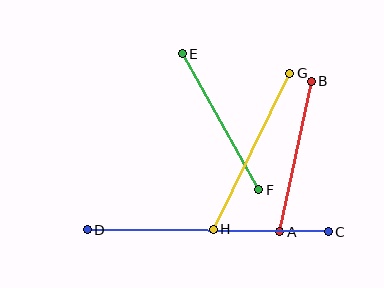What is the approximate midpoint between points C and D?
The midpoint is at approximately (208, 231) pixels.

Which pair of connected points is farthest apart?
Points C and D are farthest apart.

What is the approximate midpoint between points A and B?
The midpoint is at approximately (296, 157) pixels.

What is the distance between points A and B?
The distance is approximately 154 pixels.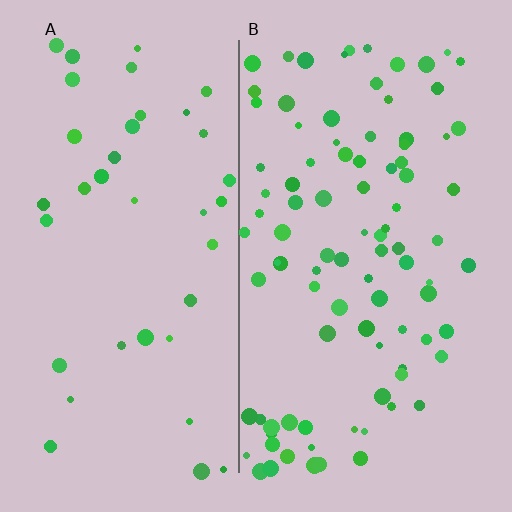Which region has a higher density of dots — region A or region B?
B (the right).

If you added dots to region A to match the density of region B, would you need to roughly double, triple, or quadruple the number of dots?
Approximately double.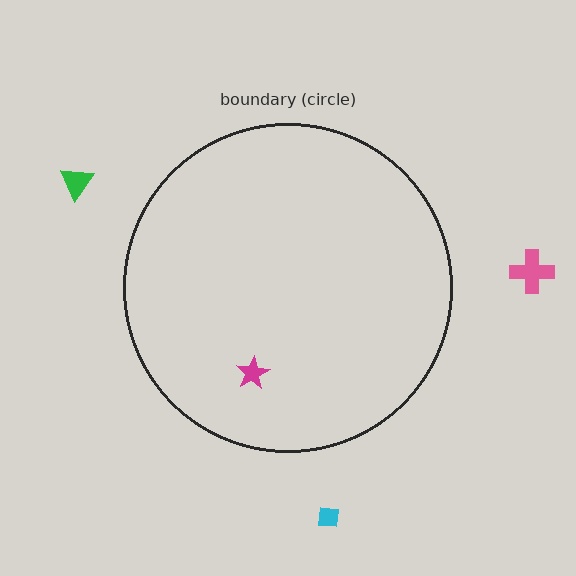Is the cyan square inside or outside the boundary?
Outside.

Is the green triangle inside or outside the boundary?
Outside.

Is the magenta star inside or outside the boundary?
Inside.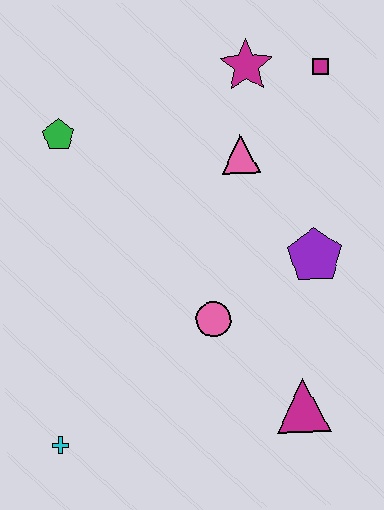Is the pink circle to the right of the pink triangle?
No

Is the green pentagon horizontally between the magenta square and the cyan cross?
Yes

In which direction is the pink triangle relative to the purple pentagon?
The pink triangle is above the purple pentagon.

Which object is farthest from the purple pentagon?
The cyan cross is farthest from the purple pentagon.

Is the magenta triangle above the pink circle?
No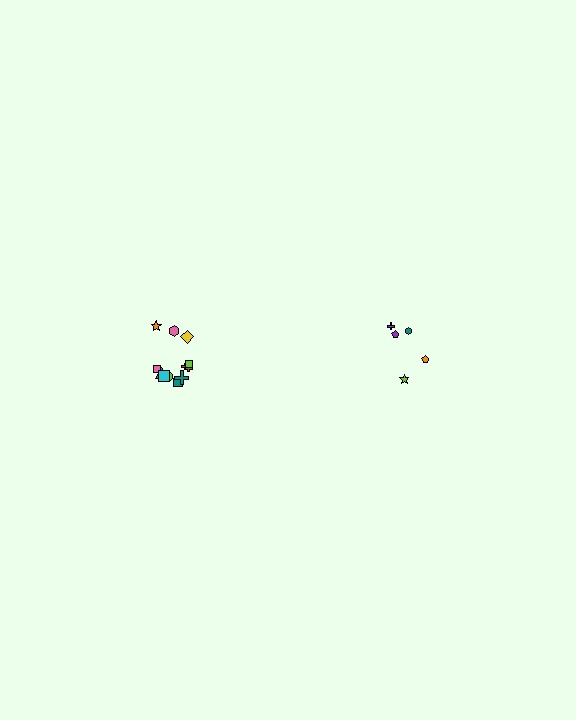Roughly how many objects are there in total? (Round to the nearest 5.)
Roughly 15 objects in total.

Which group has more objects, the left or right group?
The left group.